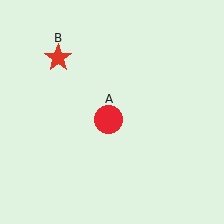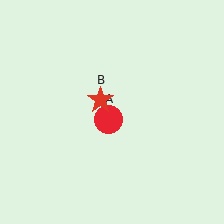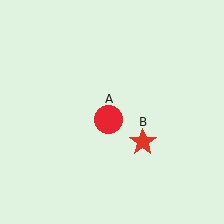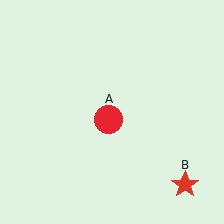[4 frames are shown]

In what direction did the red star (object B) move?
The red star (object B) moved down and to the right.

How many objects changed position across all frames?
1 object changed position: red star (object B).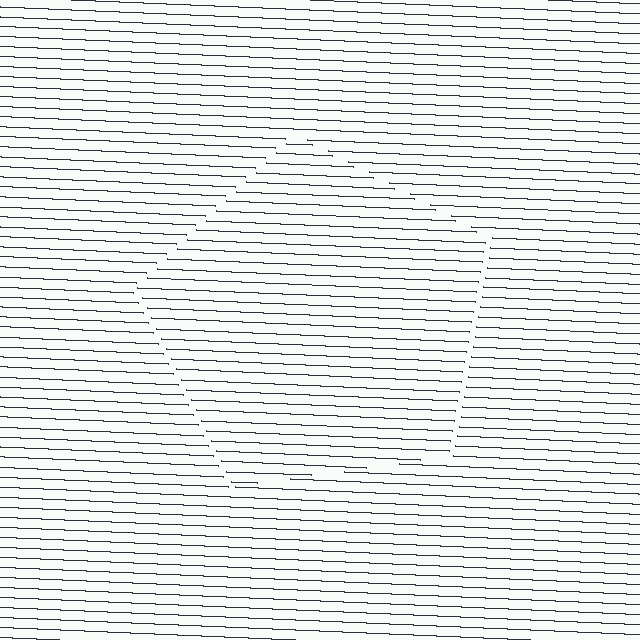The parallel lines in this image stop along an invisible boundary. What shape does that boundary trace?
An illusory pentagon. The interior of the shape contains the same grating, shifted by half a period — the contour is defined by the phase discontinuity where line-ends from the inner and outer gratings abut.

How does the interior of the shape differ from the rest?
The interior of the shape contains the same grating, shifted by half a period — the contour is defined by the phase discontinuity where line-ends from the inner and outer gratings abut.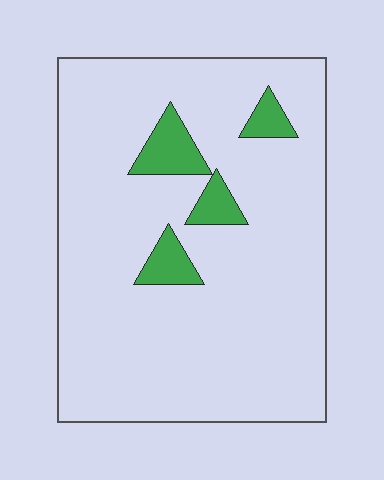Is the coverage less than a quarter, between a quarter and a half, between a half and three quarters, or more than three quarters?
Less than a quarter.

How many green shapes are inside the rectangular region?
4.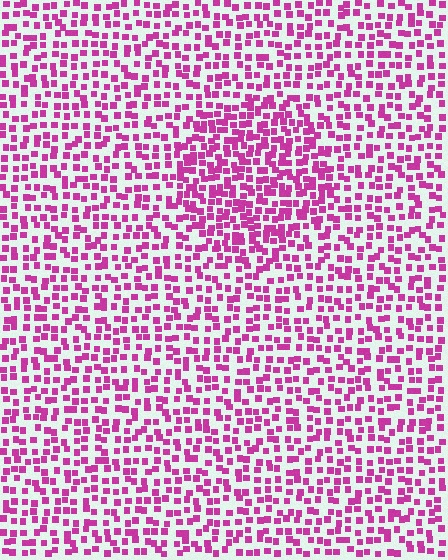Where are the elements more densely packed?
The elements are more densely packed inside the circle boundary.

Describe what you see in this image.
The image contains small magenta elements arranged at two different densities. A circle-shaped region is visible where the elements are more densely packed than the surrounding area.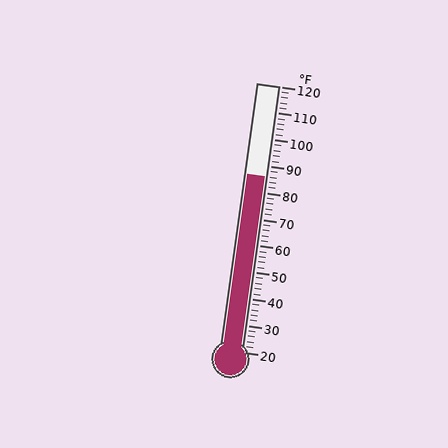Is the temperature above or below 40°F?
The temperature is above 40°F.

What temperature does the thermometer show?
The thermometer shows approximately 86°F.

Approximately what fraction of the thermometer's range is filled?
The thermometer is filled to approximately 65% of its range.